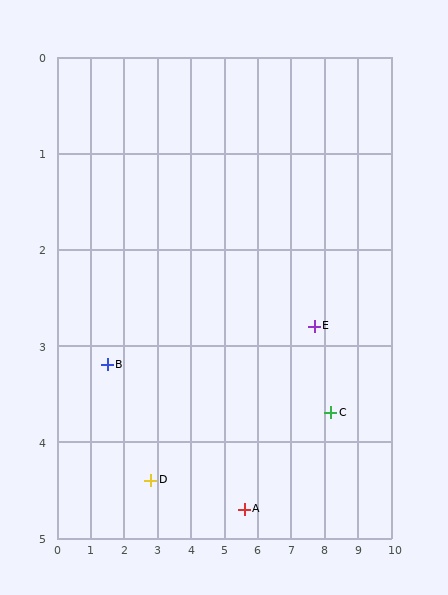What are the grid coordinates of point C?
Point C is at approximately (8.2, 3.7).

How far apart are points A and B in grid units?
Points A and B are about 4.4 grid units apart.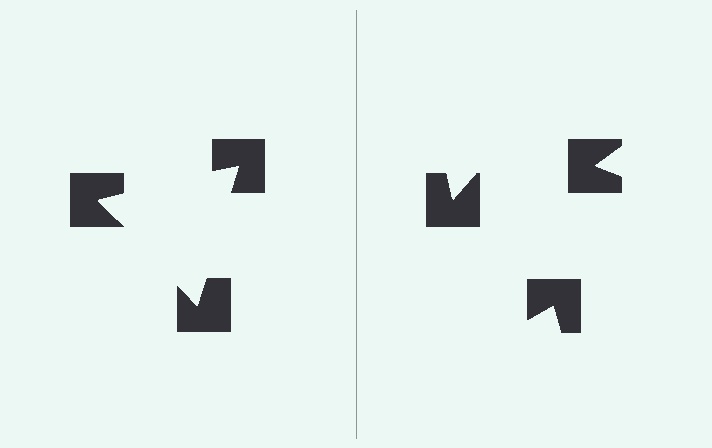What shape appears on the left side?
An illusory triangle.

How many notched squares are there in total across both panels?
6 — 3 on each side.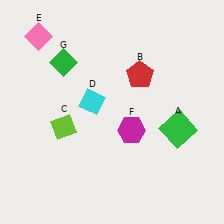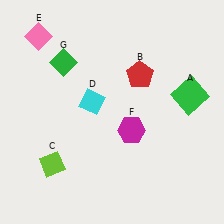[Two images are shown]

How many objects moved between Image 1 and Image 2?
2 objects moved between the two images.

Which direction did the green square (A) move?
The green square (A) moved up.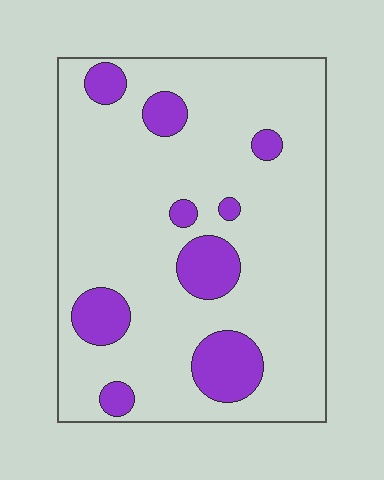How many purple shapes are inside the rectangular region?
9.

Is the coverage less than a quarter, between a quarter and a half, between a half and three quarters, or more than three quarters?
Less than a quarter.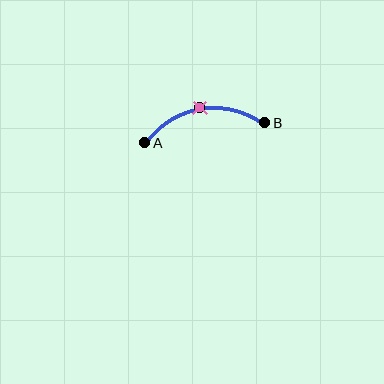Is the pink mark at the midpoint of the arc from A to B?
Yes. The pink mark lies on the arc at equal arc-length from both A and B — it is the arc midpoint.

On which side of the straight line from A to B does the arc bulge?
The arc bulges above the straight line connecting A and B.